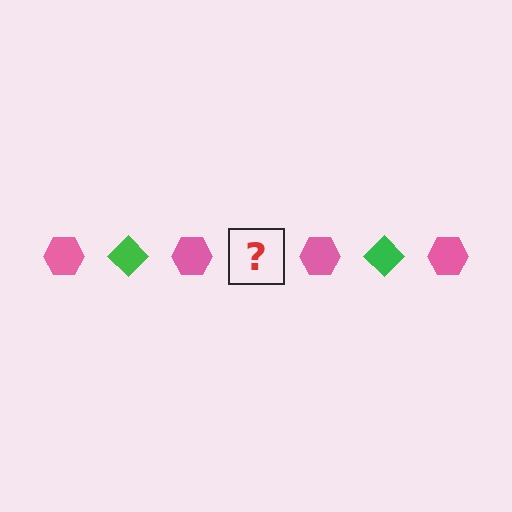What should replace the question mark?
The question mark should be replaced with a green diamond.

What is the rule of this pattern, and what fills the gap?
The rule is that the pattern alternates between pink hexagon and green diamond. The gap should be filled with a green diamond.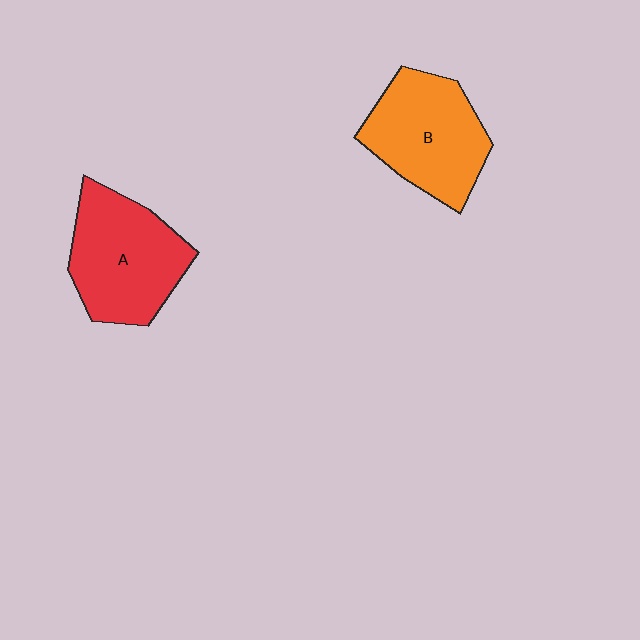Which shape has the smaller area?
Shape B (orange).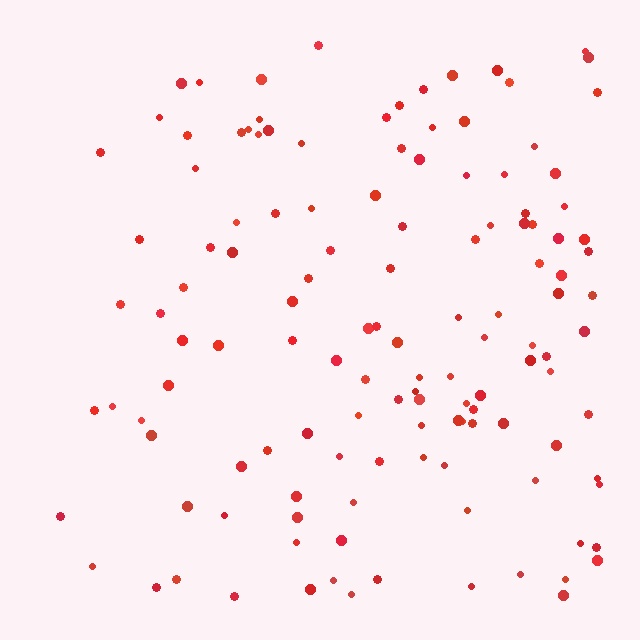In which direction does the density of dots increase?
From left to right, with the right side densest.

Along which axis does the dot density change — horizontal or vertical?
Horizontal.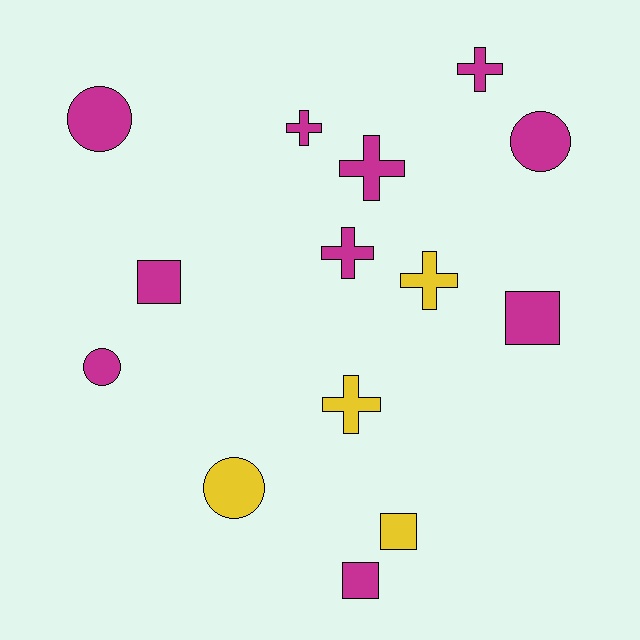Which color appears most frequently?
Magenta, with 10 objects.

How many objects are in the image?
There are 14 objects.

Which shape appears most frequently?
Cross, with 6 objects.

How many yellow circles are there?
There is 1 yellow circle.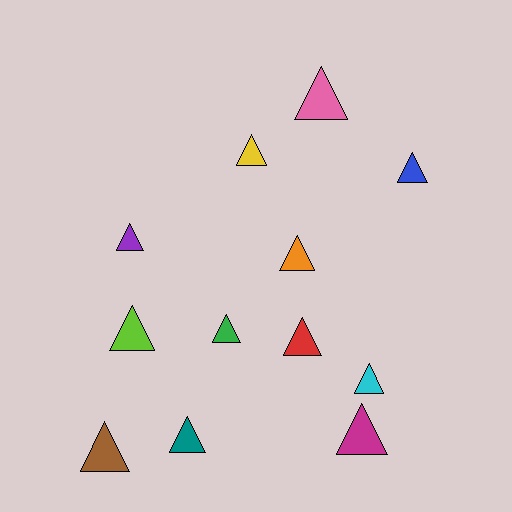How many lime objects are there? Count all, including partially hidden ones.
There is 1 lime object.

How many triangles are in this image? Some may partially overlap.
There are 12 triangles.